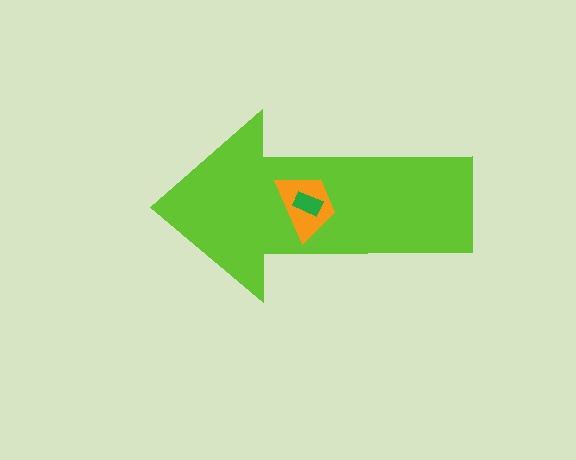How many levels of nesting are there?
3.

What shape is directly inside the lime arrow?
The orange trapezoid.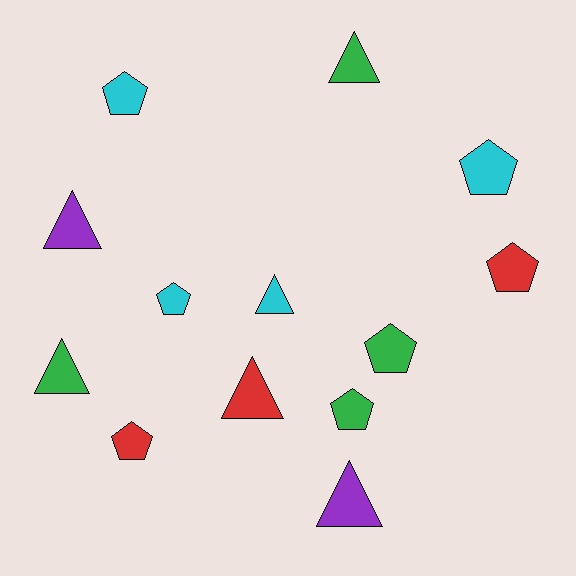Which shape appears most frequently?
Pentagon, with 7 objects.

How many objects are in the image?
There are 13 objects.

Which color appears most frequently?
Cyan, with 4 objects.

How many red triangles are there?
There is 1 red triangle.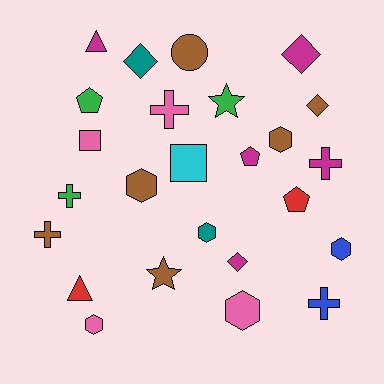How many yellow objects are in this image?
There are no yellow objects.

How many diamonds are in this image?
There are 4 diamonds.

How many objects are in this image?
There are 25 objects.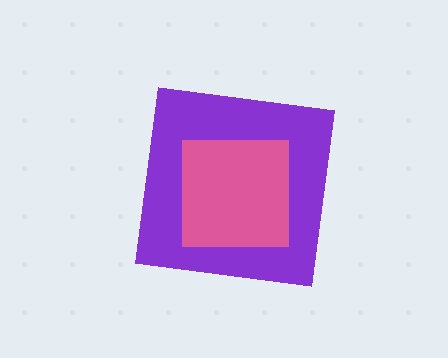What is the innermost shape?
The pink square.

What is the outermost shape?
The purple square.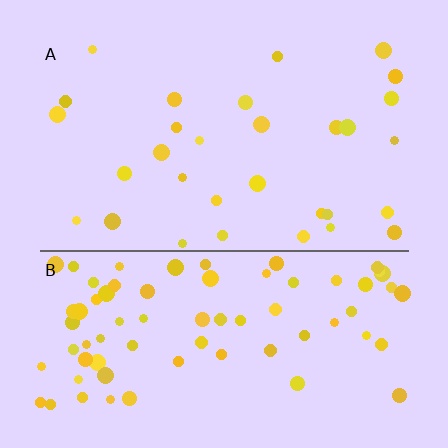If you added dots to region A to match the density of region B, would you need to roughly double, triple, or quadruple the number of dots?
Approximately double.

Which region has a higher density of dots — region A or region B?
B (the bottom).